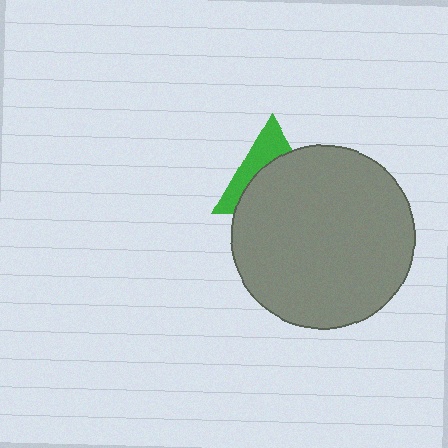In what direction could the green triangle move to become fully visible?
The green triangle could move up. That would shift it out from behind the gray circle entirely.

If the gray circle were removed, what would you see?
You would see the complete green triangle.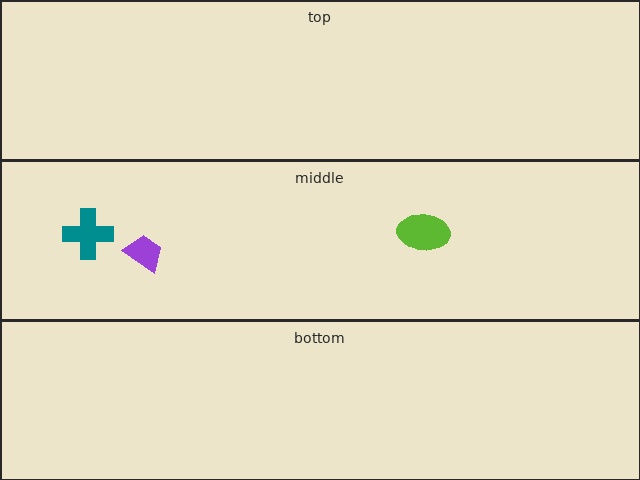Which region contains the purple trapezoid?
The middle region.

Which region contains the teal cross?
The middle region.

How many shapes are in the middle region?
3.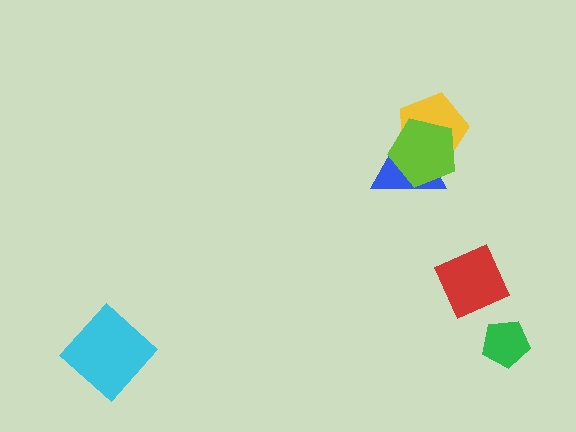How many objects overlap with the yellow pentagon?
2 objects overlap with the yellow pentagon.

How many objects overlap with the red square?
0 objects overlap with the red square.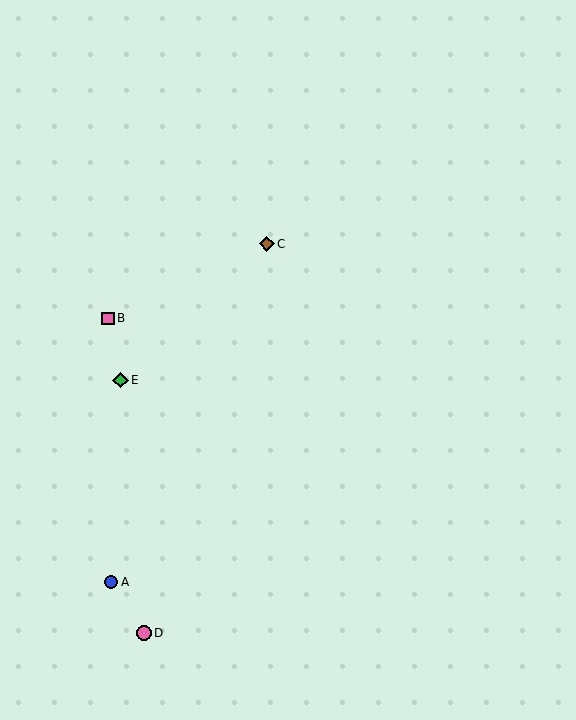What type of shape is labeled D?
Shape D is a pink circle.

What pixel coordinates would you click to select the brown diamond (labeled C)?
Click at (267, 244) to select the brown diamond C.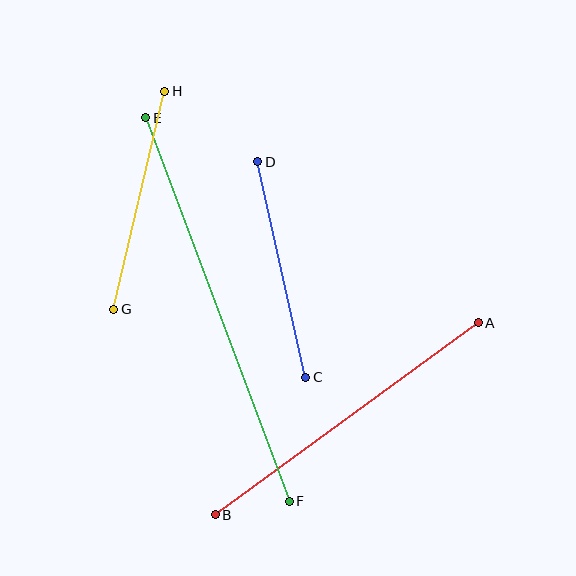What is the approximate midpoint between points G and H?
The midpoint is at approximately (139, 200) pixels.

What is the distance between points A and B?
The distance is approximately 326 pixels.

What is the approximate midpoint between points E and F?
The midpoint is at approximately (217, 310) pixels.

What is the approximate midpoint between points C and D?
The midpoint is at approximately (282, 270) pixels.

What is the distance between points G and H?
The distance is approximately 224 pixels.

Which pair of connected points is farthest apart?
Points E and F are farthest apart.